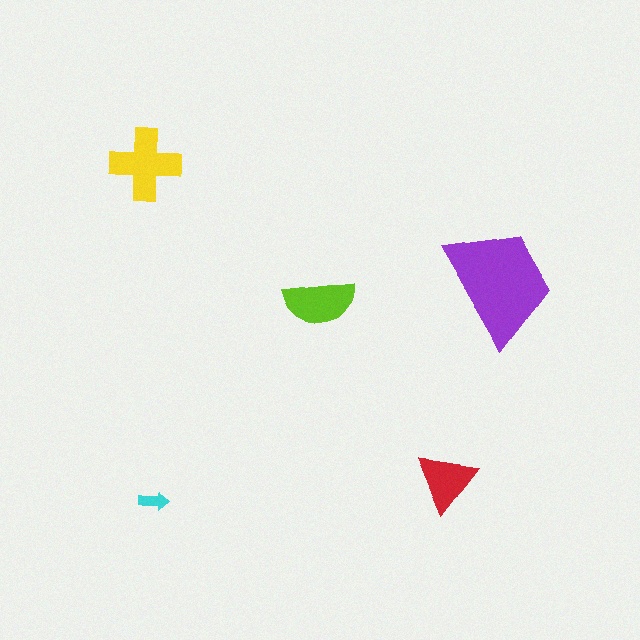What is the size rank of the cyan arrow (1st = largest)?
5th.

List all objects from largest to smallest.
The purple trapezoid, the yellow cross, the lime semicircle, the red triangle, the cyan arrow.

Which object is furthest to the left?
The yellow cross is leftmost.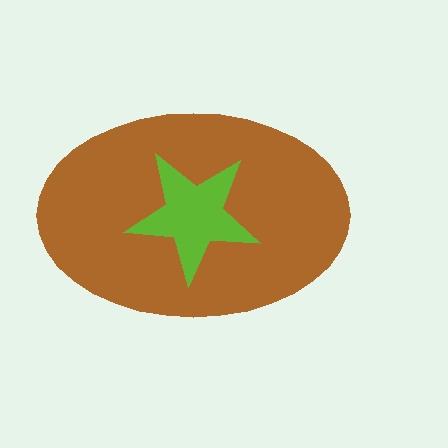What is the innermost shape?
The lime star.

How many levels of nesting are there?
2.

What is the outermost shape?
The brown ellipse.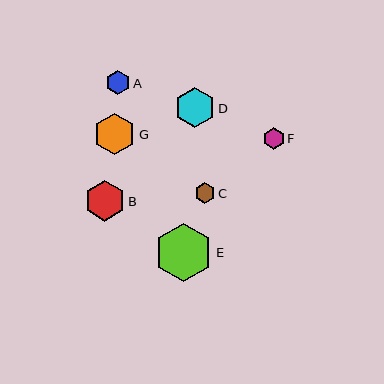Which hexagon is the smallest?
Hexagon C is the smallest with a size of approximately 21 pixels.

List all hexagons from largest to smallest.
From largest to smallest: E, G, B, D, A, F, C.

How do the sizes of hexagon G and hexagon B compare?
Hexagon G and hexagon B are approximately the same size.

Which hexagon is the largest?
Hexagon E is the largest with a size of approximately 58 pixels.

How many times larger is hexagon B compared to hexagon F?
Hexagon B is approximately 1.9 times the size of hexagon F.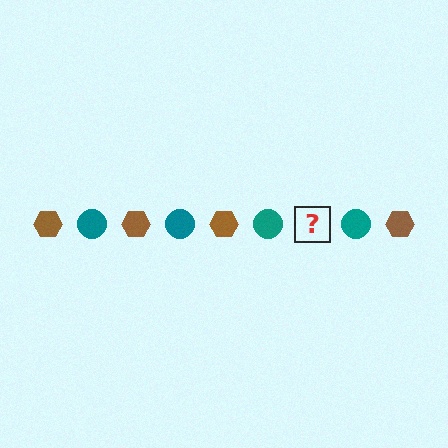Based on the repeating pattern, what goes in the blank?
The blank should be a brown hexagon.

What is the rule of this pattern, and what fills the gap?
The rule is that the pattern alternates between brown hexagon and teal circle. The gap should be filled with a brown hexagon.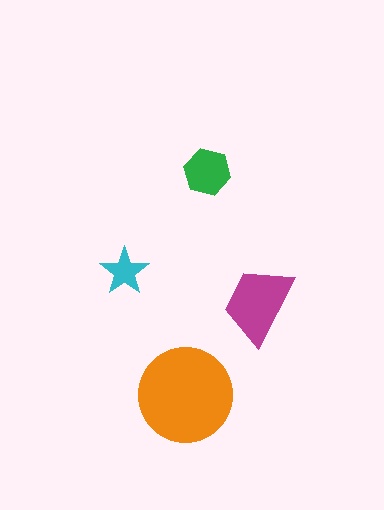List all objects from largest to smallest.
The orange circle, the magenta trapezoid, the green hexagon, the cyan star.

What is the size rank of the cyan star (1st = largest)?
4th.